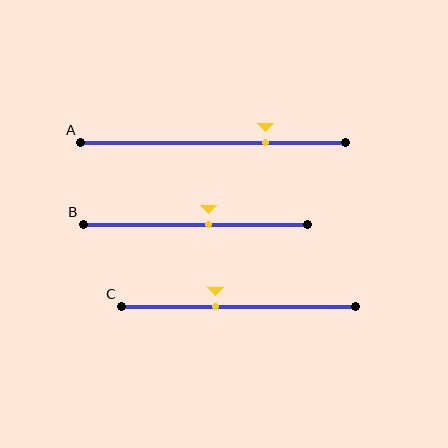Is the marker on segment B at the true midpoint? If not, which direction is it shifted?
No, the marker on segment B is shifted to the right by about 6% of the segment length.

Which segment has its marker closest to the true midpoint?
Segment B has its marker closest to the true midpoint.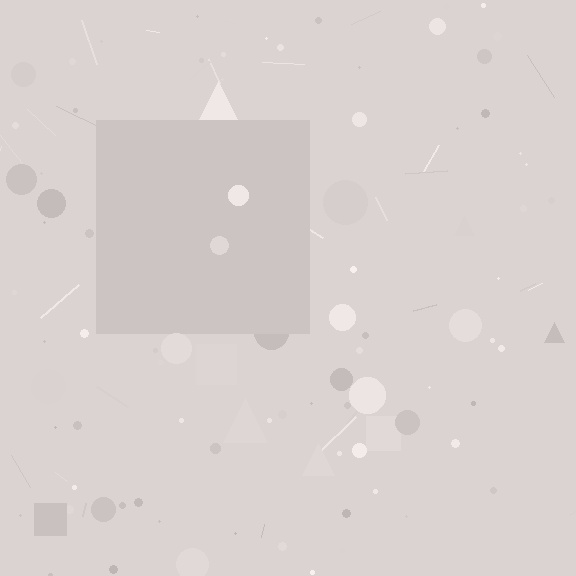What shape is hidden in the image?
A square is hidden in the image.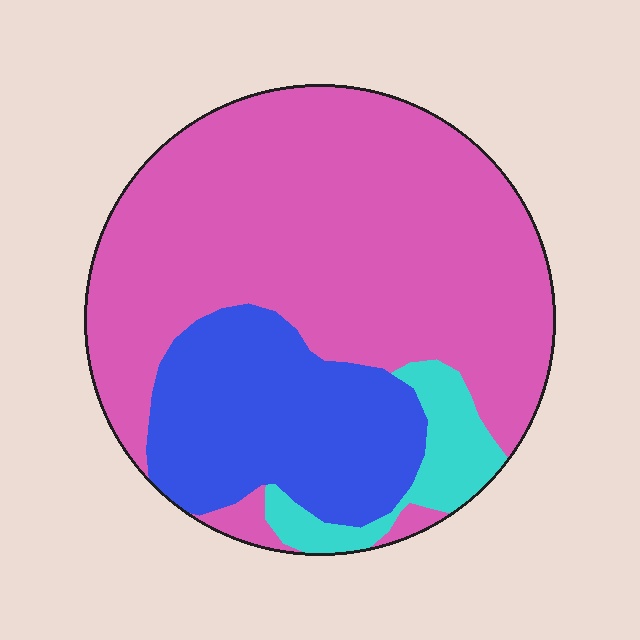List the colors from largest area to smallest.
From largest to smallest: pink, blue, cyan.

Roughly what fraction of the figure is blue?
Blue covers roughly 25% of the figure.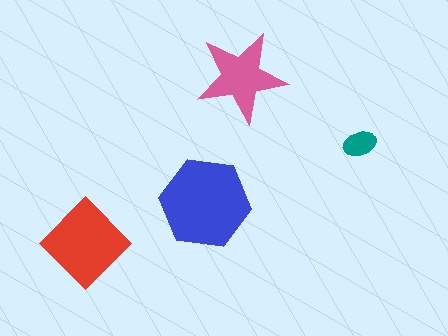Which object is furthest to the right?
The teal ellipse is rightmost.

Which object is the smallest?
The teal ellipse.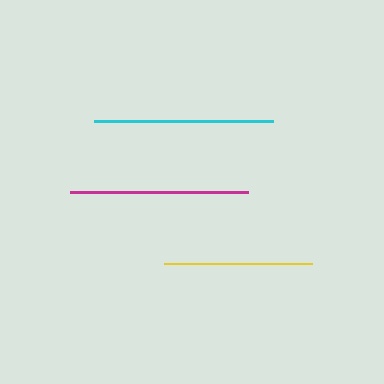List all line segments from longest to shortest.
From longest to shortest: cyan, magenta, yellow.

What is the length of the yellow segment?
The yellow segment is approximately 148 pixels long.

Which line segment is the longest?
The cyan line is the longest at approximately 179 pixels.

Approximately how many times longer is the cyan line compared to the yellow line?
The cyan line is approximately 1.2 times the length of the yellow line.